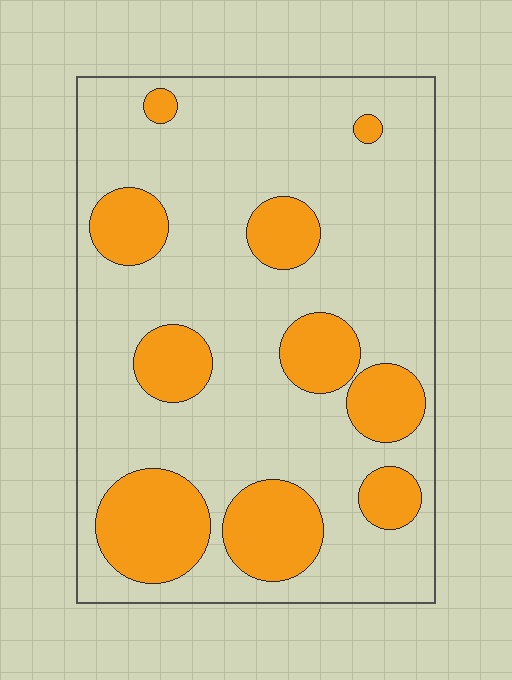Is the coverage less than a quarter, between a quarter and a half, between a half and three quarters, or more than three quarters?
Between a quarter and a half.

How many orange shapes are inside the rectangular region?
10.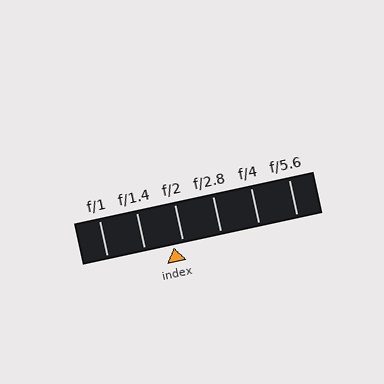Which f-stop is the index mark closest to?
The index mark is closest to f/2.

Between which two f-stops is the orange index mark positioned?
The index mark is between f/1.4 and f/2.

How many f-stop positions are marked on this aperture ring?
There are 6 f-stop positions marked.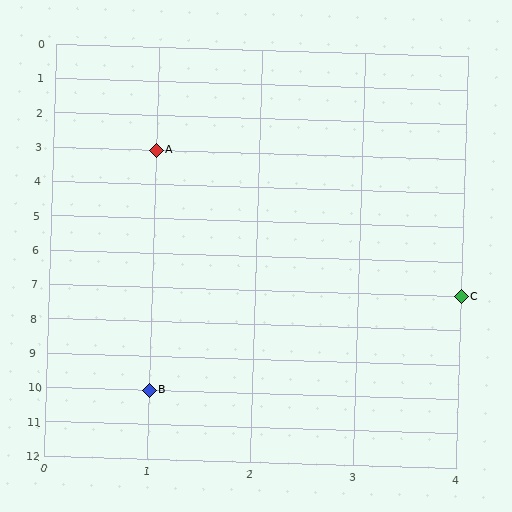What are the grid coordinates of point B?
Point B is at grid coordinates (1, 10).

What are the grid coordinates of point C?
Point C is at grid coordinates (4, 7).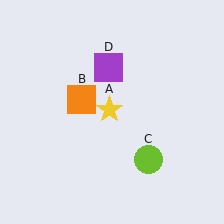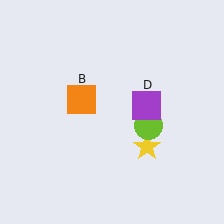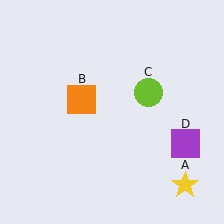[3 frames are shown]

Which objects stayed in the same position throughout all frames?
Orange square (object B) remained stationary.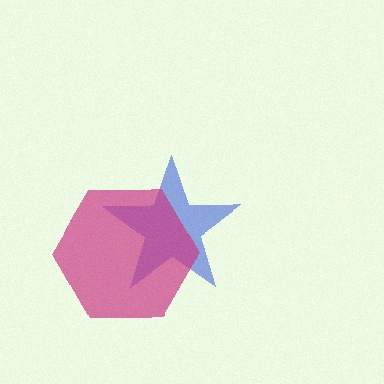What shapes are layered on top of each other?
The layered shapes are: a blue star, a magenta hexagon.